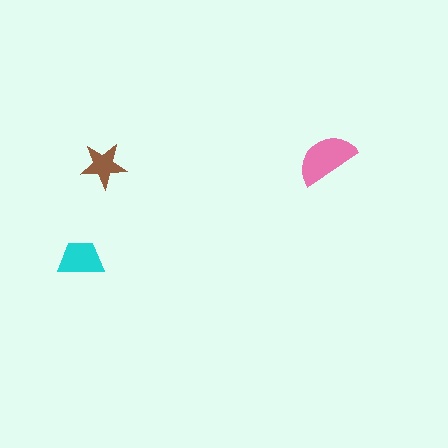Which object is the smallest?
The brown star.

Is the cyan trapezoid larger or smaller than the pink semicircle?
Smaller.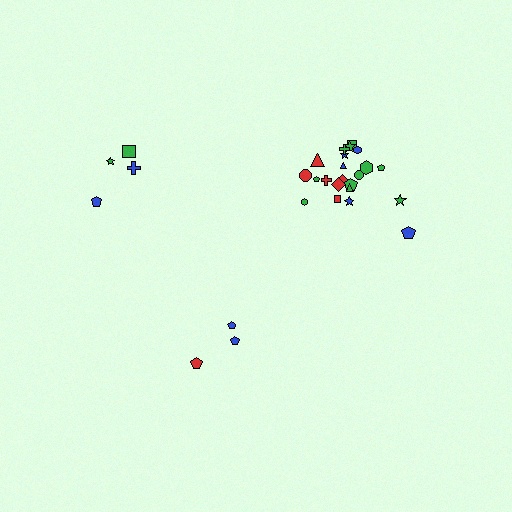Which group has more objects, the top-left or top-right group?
The top-right group.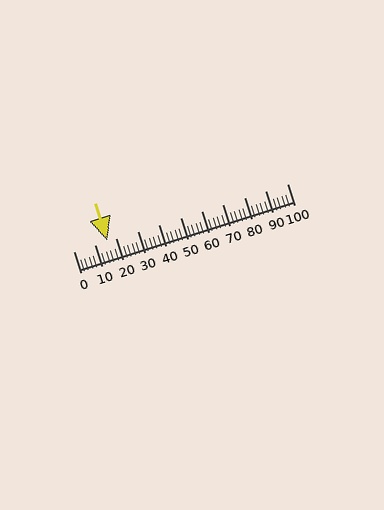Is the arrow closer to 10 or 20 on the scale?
The arrow is closer to 20.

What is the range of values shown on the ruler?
The ruler shows values from 0 to 100.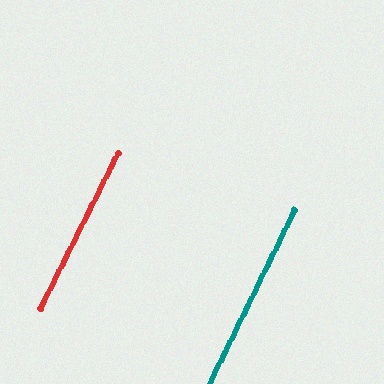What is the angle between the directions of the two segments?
Approximately 1 degree.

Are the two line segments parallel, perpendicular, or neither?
Parallel — their directions differ by only 0.5°.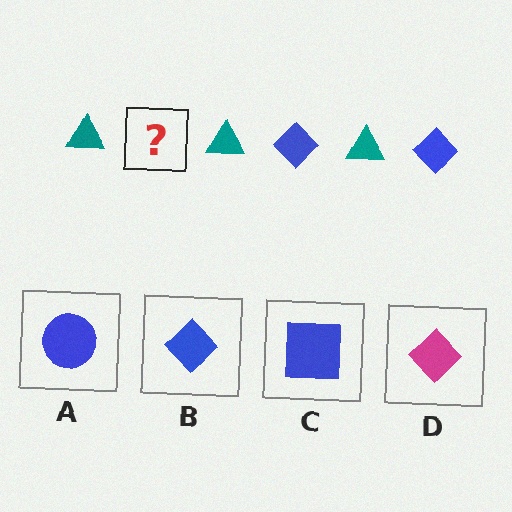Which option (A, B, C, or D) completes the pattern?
B.